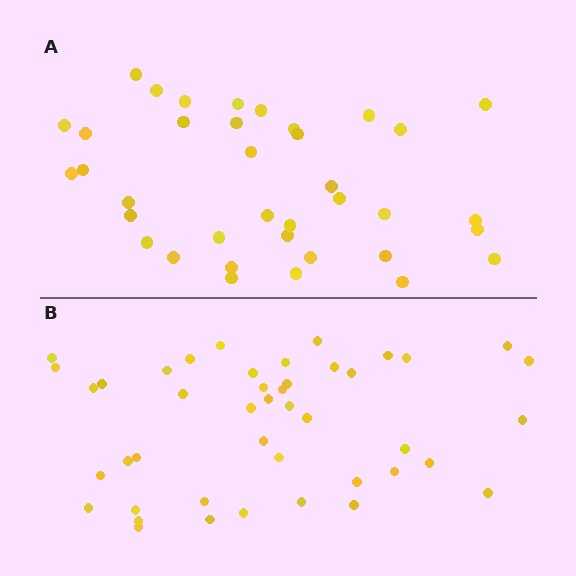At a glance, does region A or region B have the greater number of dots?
Region B (the bottom region) has more dots.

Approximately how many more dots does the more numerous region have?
Region B has roughly 8 or so more dots than region A.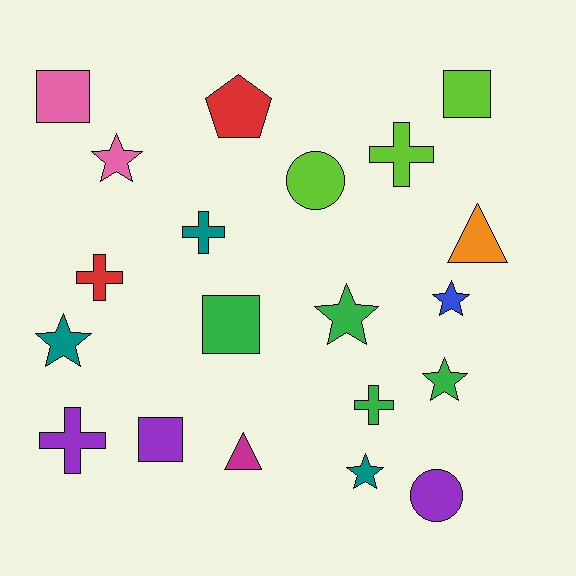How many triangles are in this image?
There are 2 triangles.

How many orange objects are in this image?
There is 1 orange object.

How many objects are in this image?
There are 20 objects.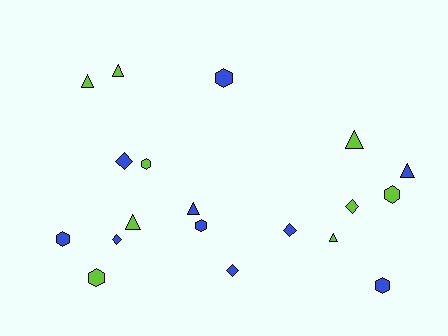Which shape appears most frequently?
Hexagon, with 7 objects.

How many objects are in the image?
There are 19 objects.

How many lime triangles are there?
There are 5 lime triangles.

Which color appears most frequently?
Blue, with 10 objects.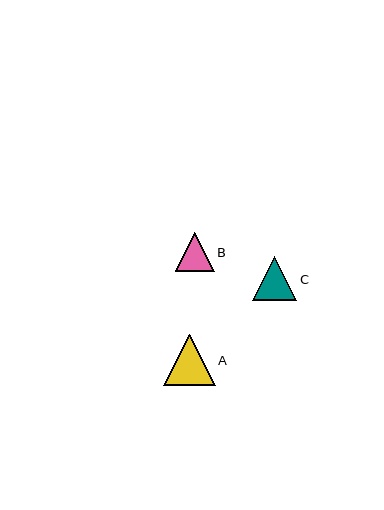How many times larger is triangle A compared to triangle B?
Triangle A is approximately 1.3 times the size of triangle B.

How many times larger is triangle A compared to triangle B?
Triangle A is approximately 1.3 times the size of triangle B.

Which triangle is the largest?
Triangle A is the largest with a size of approximately 51 pixels.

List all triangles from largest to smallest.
From largest to smallest: A, C, B.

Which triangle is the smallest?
Triangle B is the smallest with a size of approximately 39 pixels.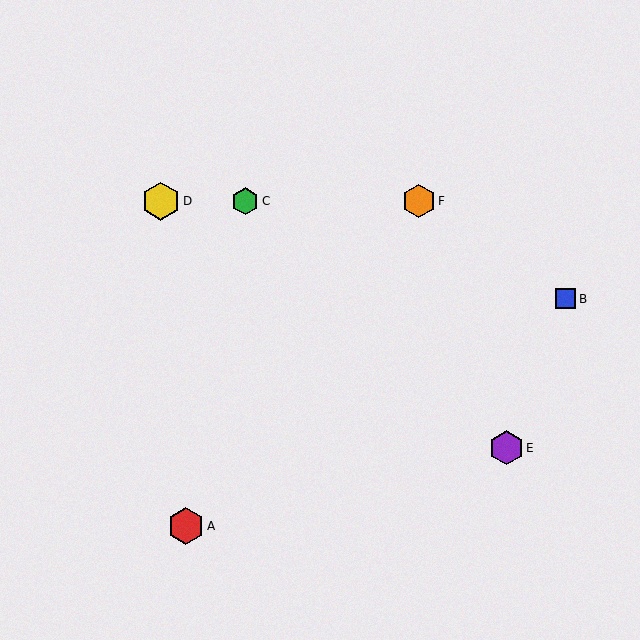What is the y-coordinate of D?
Object D is at y≈201.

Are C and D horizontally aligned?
Yes, both are at y≈201.